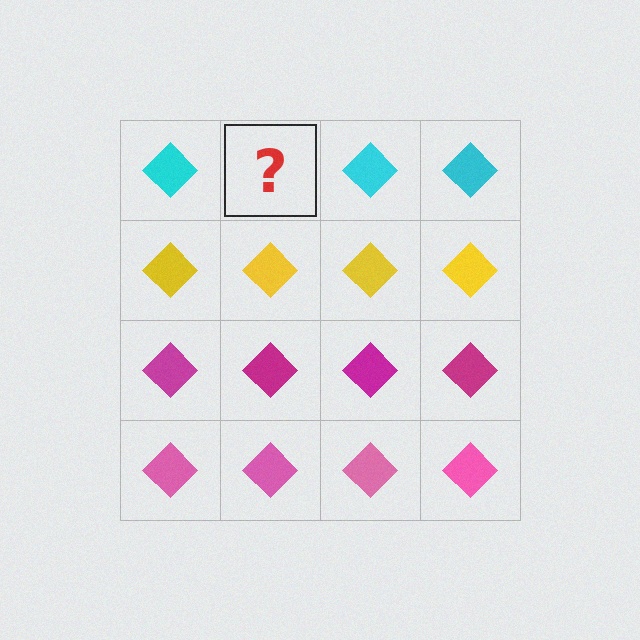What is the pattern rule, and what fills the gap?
The rule is that each row has a consistent color. The gap should be filled with a cyan diamond.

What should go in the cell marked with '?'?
The missing cell should contain a cyan diamond.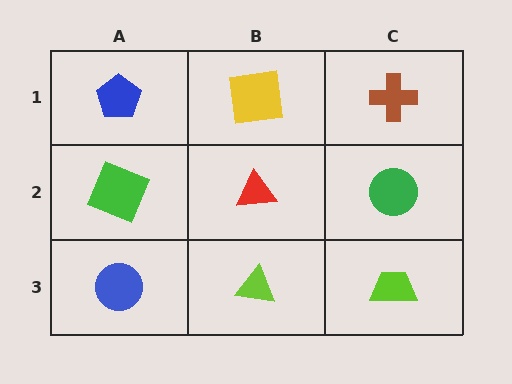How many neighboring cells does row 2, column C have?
3.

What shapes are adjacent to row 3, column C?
A green circle (row 2, column C), a lime triangle (row 3, column B).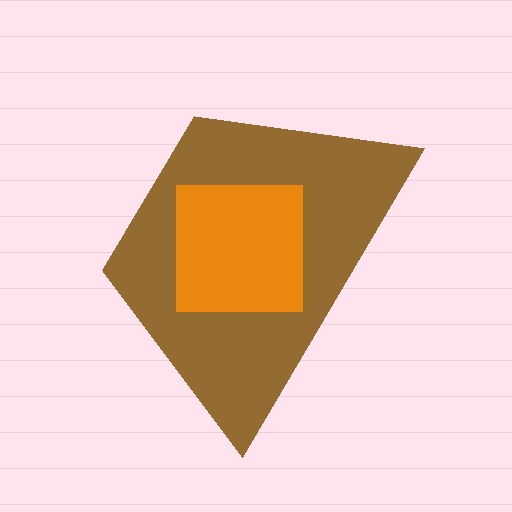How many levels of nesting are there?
2.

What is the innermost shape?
The orange square.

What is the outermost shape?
The brown trapezoid.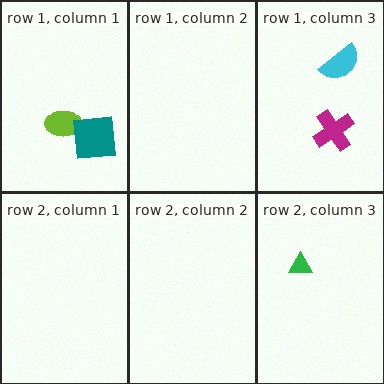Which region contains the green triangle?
The row 2, column 3 region.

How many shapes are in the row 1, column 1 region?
2.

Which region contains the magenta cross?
The row 1, column 3 region.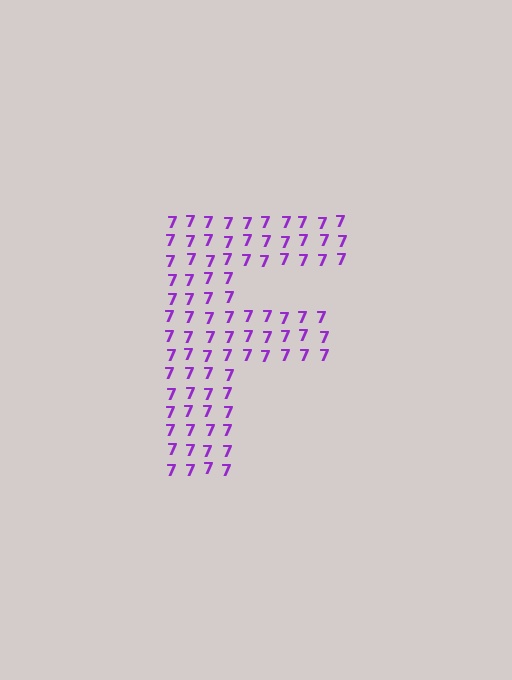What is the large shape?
The large shape is the letter F.